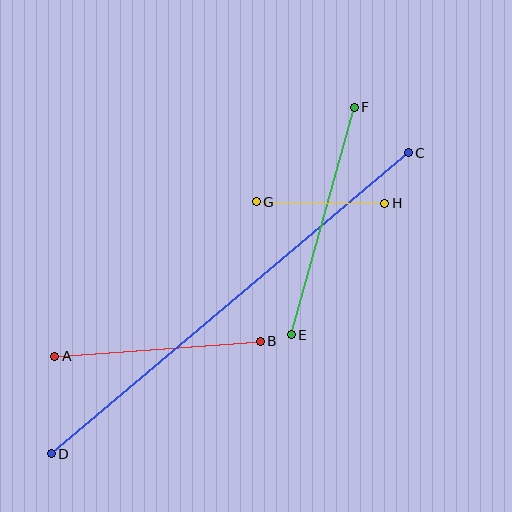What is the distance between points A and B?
The distance is approximately 206 pixels.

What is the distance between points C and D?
The distance is approximately 467 pixels.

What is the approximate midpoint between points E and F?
The midpoint is at approximately (323, 221) pixels.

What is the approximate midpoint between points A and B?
The midpoint is at approximately (157, 349) pixels.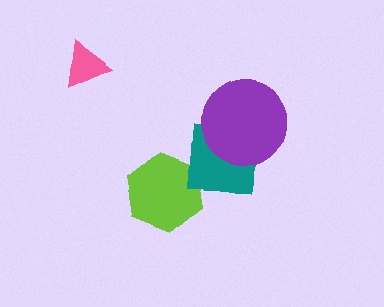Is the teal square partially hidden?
Yes, it is partially covered by another shape.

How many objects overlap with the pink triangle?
0 objects overlap with the pink triangle.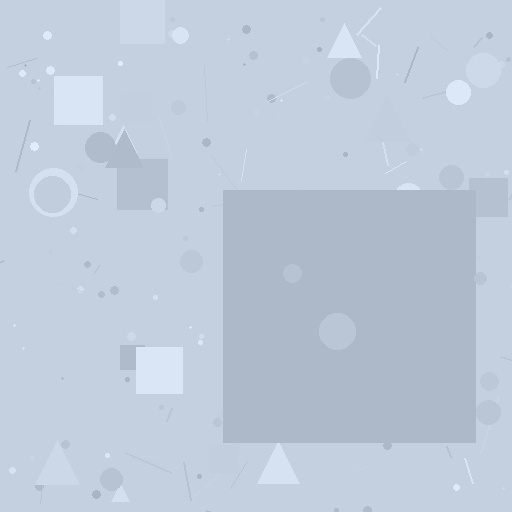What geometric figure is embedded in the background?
A square is embedded in the background.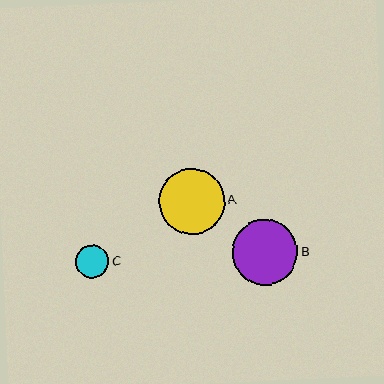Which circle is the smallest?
Circle C is the smallest with a size of approximately 33 pixels.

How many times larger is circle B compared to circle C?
Circle B is approximately 2.0 times the size of circle C.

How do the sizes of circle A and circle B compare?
Circle A and circle B are approximately the same size.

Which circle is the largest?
Circle A is the largest with a size of approximately 66 pixels.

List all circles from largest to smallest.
From largest to smallest: A, B, C.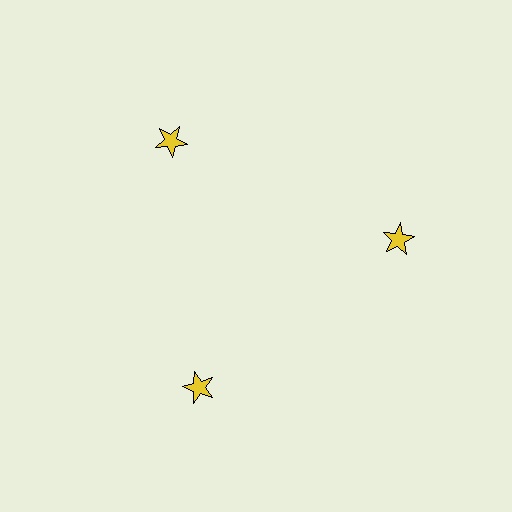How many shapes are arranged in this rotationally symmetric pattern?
There are 3 shapes, arranged in 3 groups of 1.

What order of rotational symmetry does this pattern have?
This pattern has 3-fold rotational symmetry.